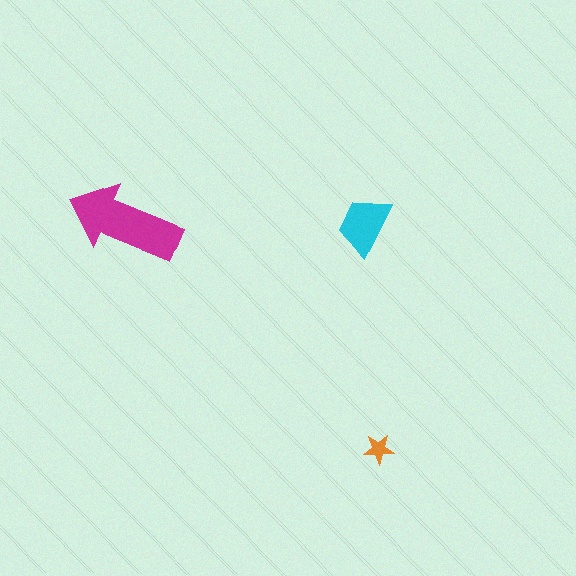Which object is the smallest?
The orange star.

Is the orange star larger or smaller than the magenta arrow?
Smaller.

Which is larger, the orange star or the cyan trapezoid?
The cyan trapezoid.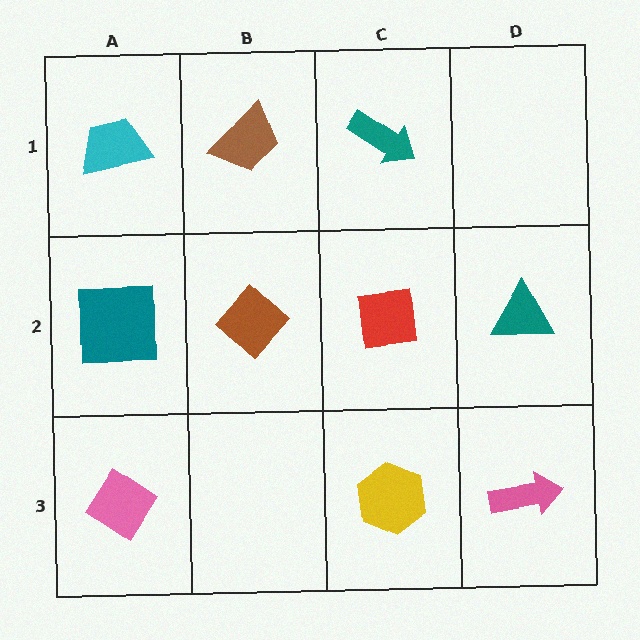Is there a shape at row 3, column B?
No, that cell is empty.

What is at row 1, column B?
A brown trapezoid.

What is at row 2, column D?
A teal triangle.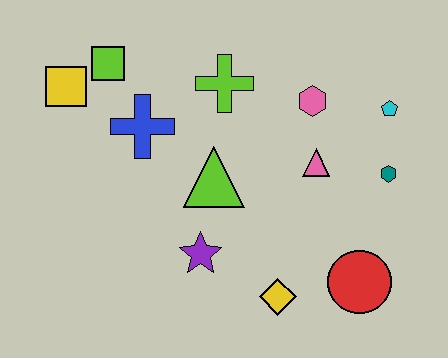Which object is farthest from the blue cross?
The red circle is farthest from the blue cross.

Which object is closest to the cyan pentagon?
The teal hexagon is closest to the cyan pentagon.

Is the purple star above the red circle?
Yes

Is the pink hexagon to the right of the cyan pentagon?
No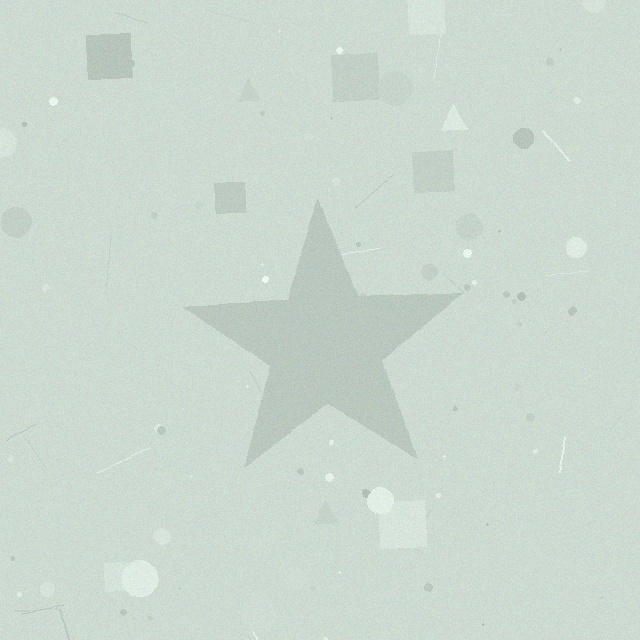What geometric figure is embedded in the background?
A star is embedded in the background.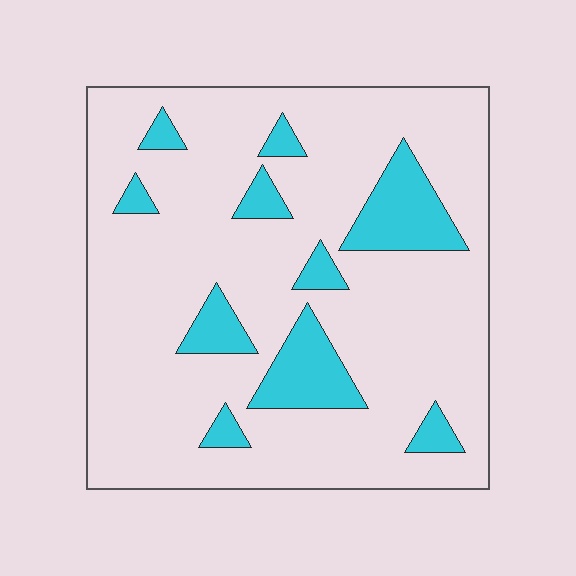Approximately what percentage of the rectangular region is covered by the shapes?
Approximately 15%.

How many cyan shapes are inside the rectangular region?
10.